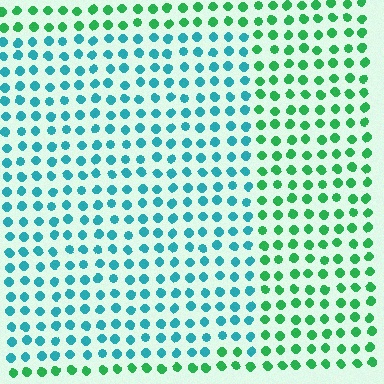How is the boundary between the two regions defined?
The boundary is defined purely by a slight shift in hue (about 46 degrees). Spacing, size, and orientation are identical on both sides.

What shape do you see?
I see a rectangle.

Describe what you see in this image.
The image is filled with small green elements in a uniform arrangement. A rectangle-shaped region is visible where the elements are tinted to a slightly different hue, forming a subtle color boundary.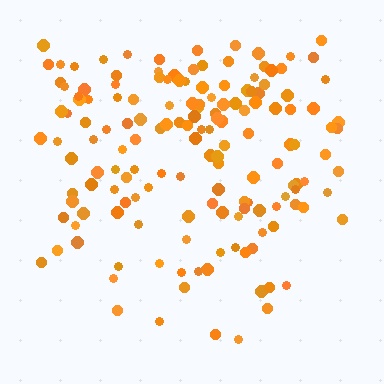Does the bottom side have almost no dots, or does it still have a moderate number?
Still a moderate number, just noticeably fewer than the top.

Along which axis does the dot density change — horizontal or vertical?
Vertical.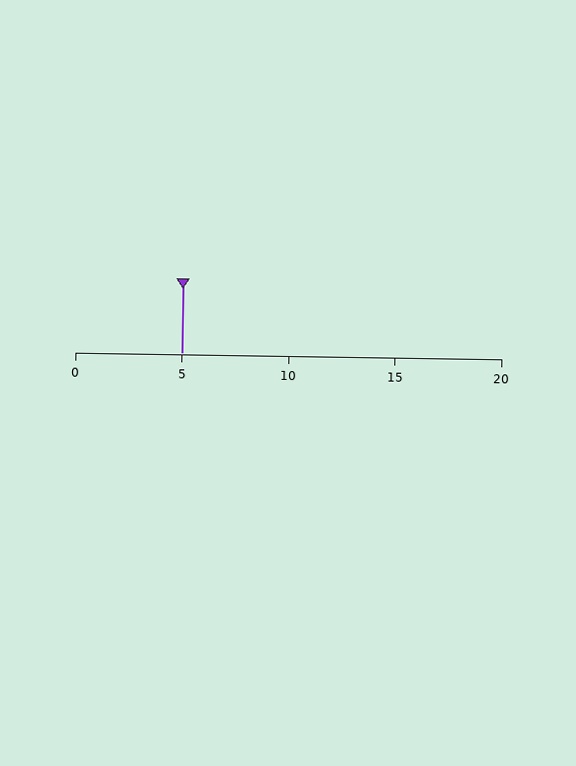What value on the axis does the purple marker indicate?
The marker indicates approximately 5.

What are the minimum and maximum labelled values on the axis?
The axis runs from 0 to 20.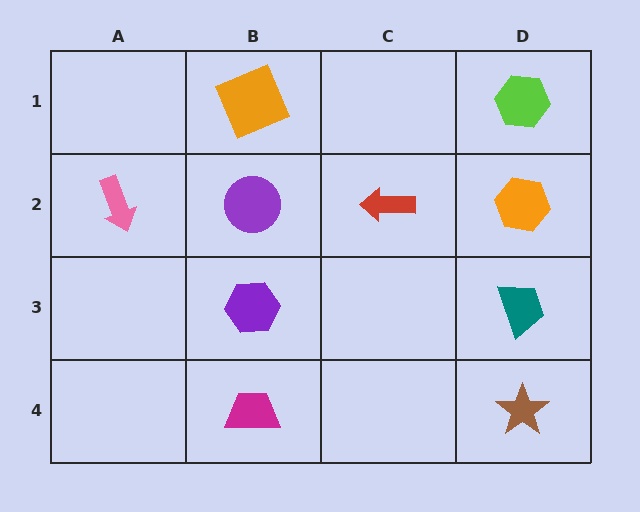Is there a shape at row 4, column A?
No, that cell is empty.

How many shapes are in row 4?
2 shapes.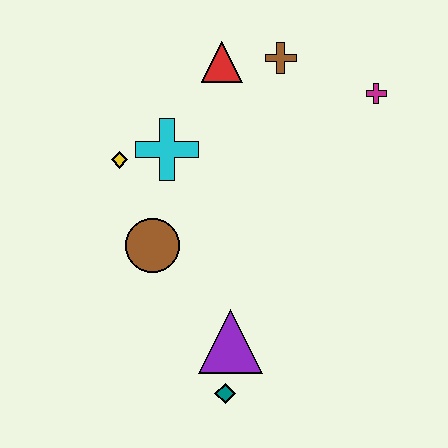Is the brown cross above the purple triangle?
Yes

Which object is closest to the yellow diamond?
The cyan cross is closest to the yellow diamond.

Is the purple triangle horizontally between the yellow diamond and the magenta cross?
Yes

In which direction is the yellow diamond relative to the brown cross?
The yellow diamond is to the left of the brown cross.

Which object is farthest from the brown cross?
The teal diamond is farthest from the brown cross.